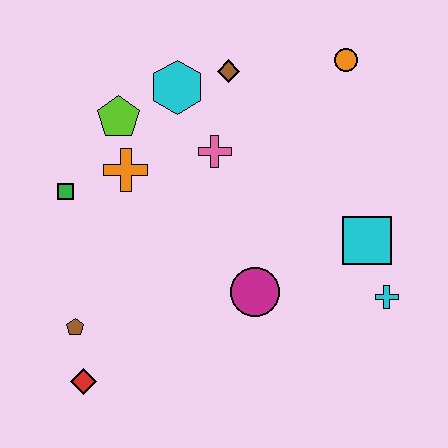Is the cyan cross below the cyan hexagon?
Yes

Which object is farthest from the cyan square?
The red diamond is farthest from the cyan square.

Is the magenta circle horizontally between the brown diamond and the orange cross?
No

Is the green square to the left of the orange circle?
Yes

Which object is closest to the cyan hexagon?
The brown diamond is closest to the cyan hexagon.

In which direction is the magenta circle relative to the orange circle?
The magenta circle is below the orange circle.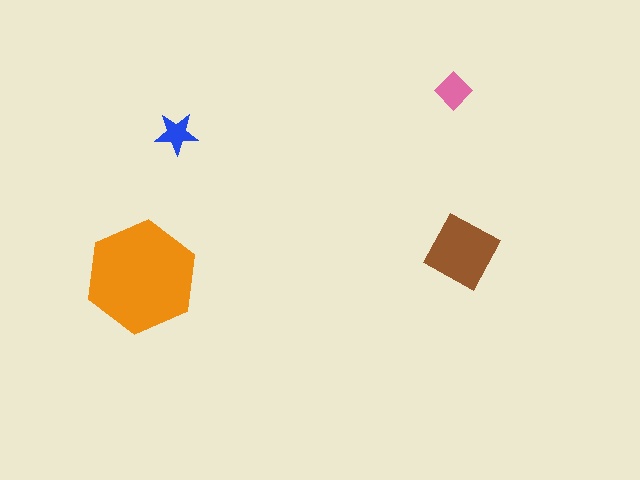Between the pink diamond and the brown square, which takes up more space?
The brown square.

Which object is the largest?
The orange hexagon.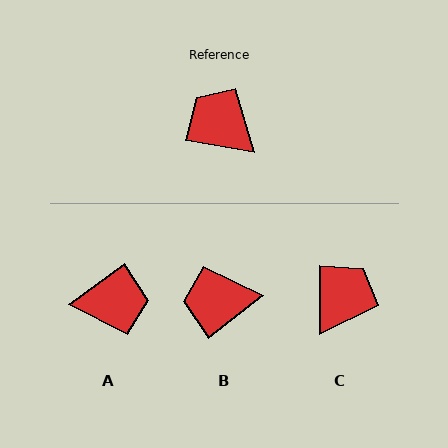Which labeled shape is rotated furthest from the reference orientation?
A, about 134 degrees away.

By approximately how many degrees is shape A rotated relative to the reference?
Approximately 134 degrees clockwise.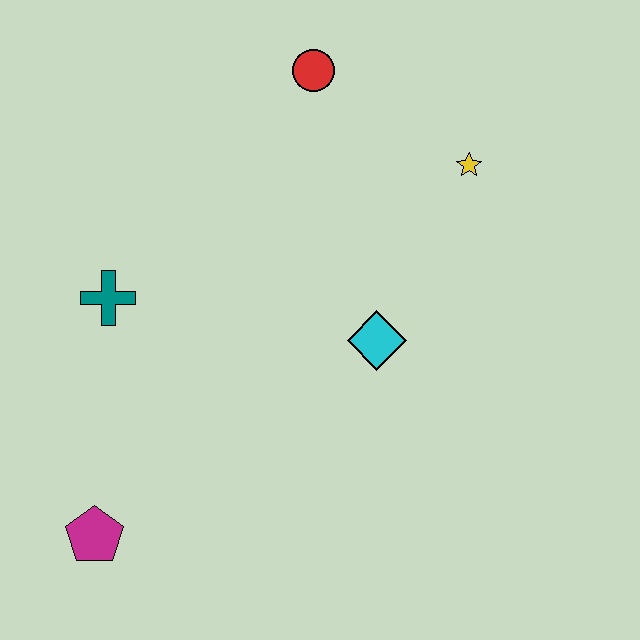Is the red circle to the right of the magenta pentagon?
Yes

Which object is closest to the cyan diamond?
The yellow star is closest to the cyan diamond.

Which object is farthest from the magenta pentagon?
The yellow star is farthest from the magenta pentagon.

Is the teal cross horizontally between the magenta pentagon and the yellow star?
Yes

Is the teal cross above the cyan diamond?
Yes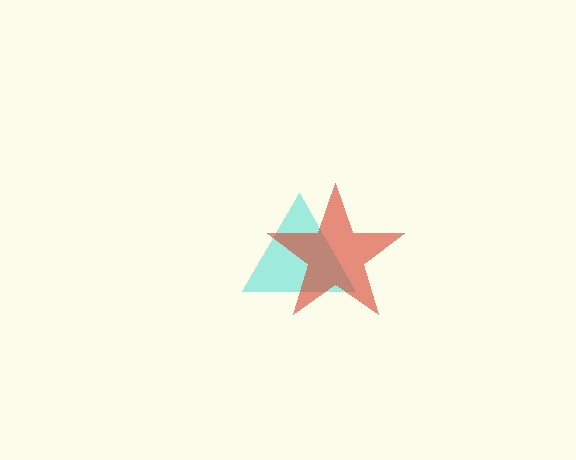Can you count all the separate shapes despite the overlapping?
Yes, there are 2 separate shapes.